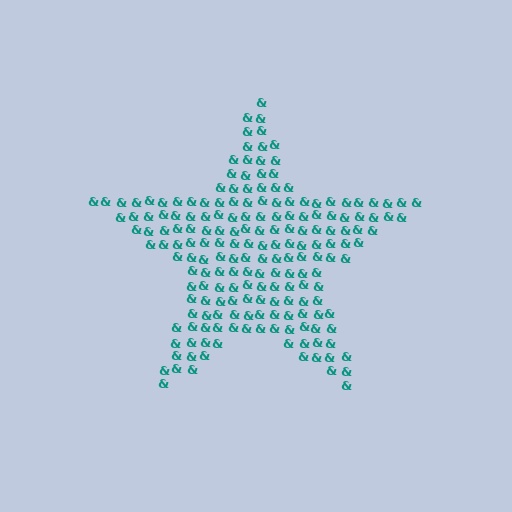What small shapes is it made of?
It is made of small ampersands.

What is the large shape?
The large shape is a star.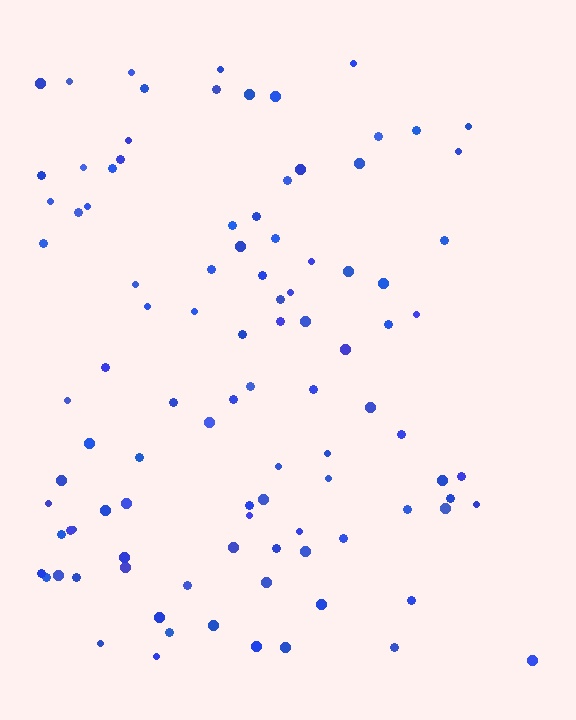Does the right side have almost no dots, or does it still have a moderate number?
Still a moderate number, just noticeably fewer than the left.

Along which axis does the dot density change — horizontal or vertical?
Horizontal.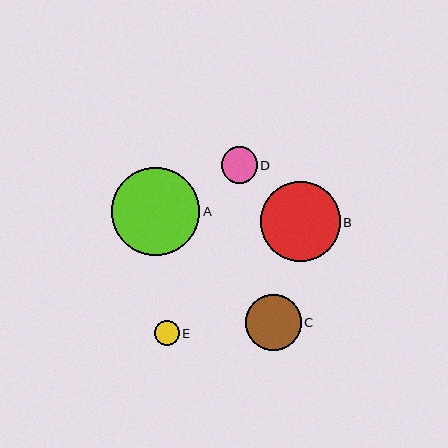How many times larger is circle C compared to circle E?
Circle C is approximately 2.2 times the size of circle E.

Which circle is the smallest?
Circle E is the smallest with a size of approximately 25 pixels.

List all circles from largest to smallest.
From largest to smallest: A, B, C, D, E.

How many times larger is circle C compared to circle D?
Circle C is approximately 1.5 times the size of circle D.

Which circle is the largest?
Circle A is the largest with a size of approximately 89 pixels.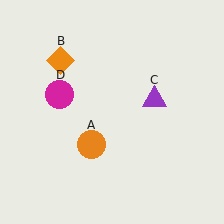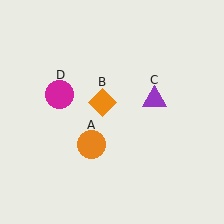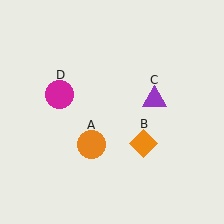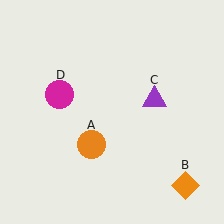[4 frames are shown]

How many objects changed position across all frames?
1 object changed position: orange diamond (object B).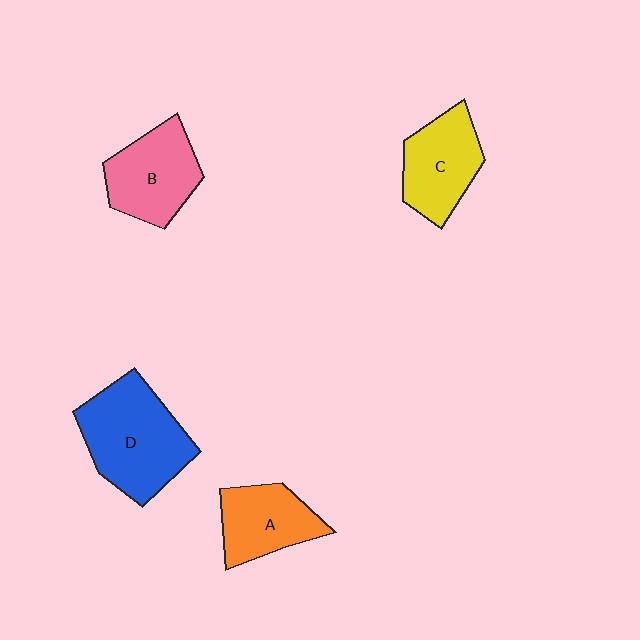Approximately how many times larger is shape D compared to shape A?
Approximately 1.6 times.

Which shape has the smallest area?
Shape A (orange).